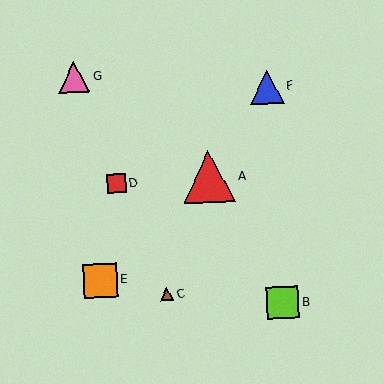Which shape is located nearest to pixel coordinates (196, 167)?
The red triangle (labeled A) at (209, 177) is nearest to that location.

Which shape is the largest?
The red triangle (labeled A) is the largest.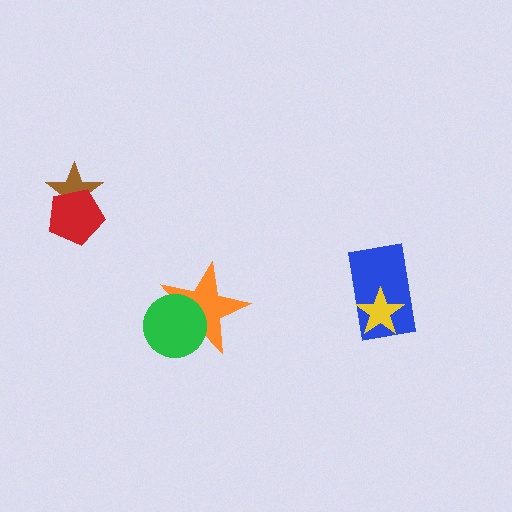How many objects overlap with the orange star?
1 object overlaps with the orange star.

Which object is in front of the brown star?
The red pentagon is in front of the brown star.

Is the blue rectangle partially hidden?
Yes, it is partially covered by another shape.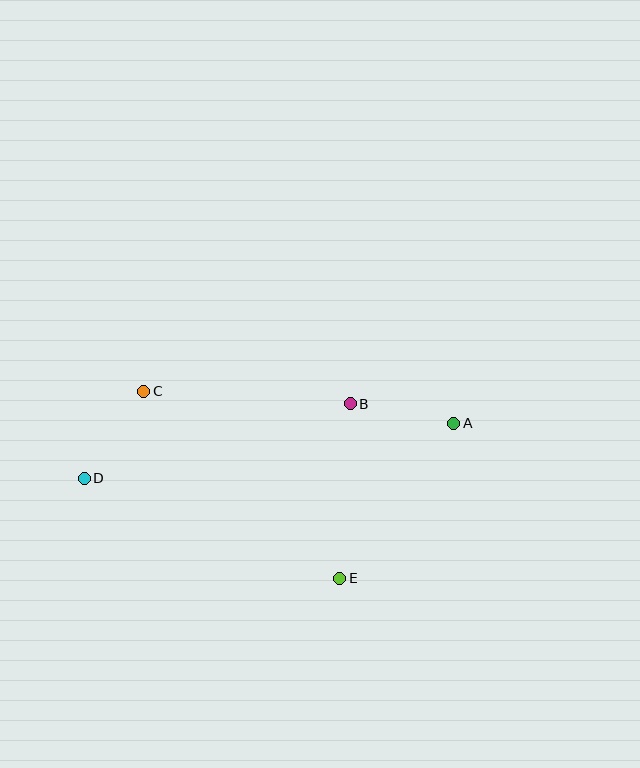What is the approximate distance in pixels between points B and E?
The distance between B and E is approximately 175 pixels.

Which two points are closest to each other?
Points A and B are closest to each other.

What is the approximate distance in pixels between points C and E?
The distance between C and E is approximately 271 pixels.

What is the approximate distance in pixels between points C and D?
The distance between C and D is approximately 105 pixels.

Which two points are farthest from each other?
Points A and D are farthest from each other.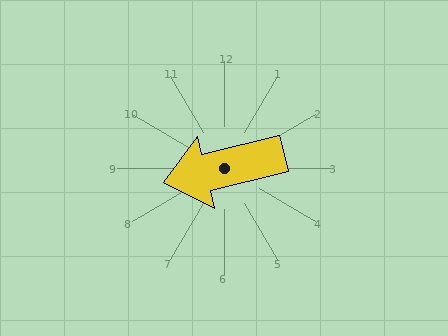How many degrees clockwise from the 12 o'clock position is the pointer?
Approximately 256 degrees.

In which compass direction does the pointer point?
West.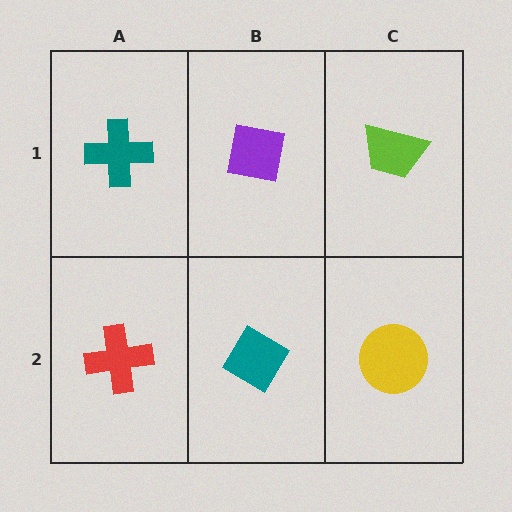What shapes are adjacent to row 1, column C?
A yellow circle (row 2, column C), a purple square (row 1, column B).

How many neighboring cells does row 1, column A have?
2.